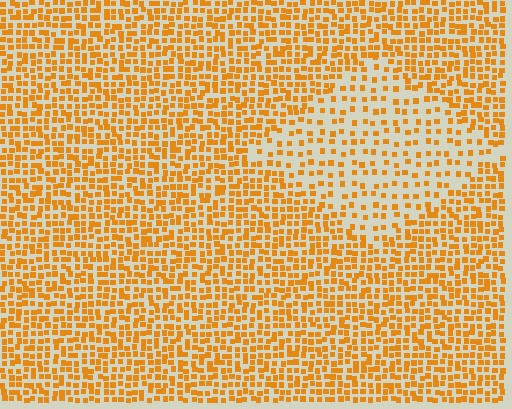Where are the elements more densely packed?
The elements are more densely packed outside the diamond boundary.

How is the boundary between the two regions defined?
The boundary is defined by a change in element density (approximately 2.1x ratio). All elements are the same color, size, and shape.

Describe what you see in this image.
The image contains small orange elements arranged at two different densities. A diamond-shaped region is visible where the elements are less densely packed than the surrounding area.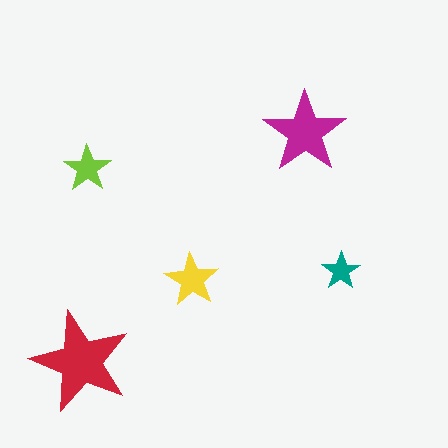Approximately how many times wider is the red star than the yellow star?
About 2 times wider.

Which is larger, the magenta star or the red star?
The red one.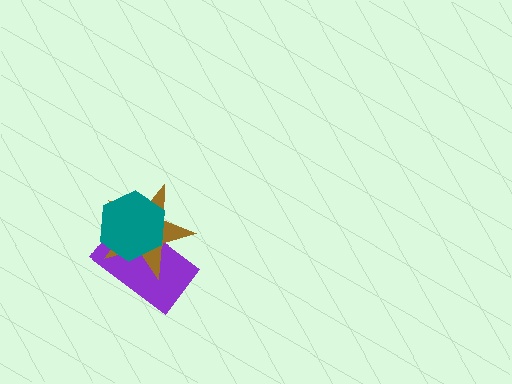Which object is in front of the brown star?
The teal hexagon is in front of the brown star.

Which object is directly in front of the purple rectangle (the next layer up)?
The brown star is directly in front of the purple rectangle.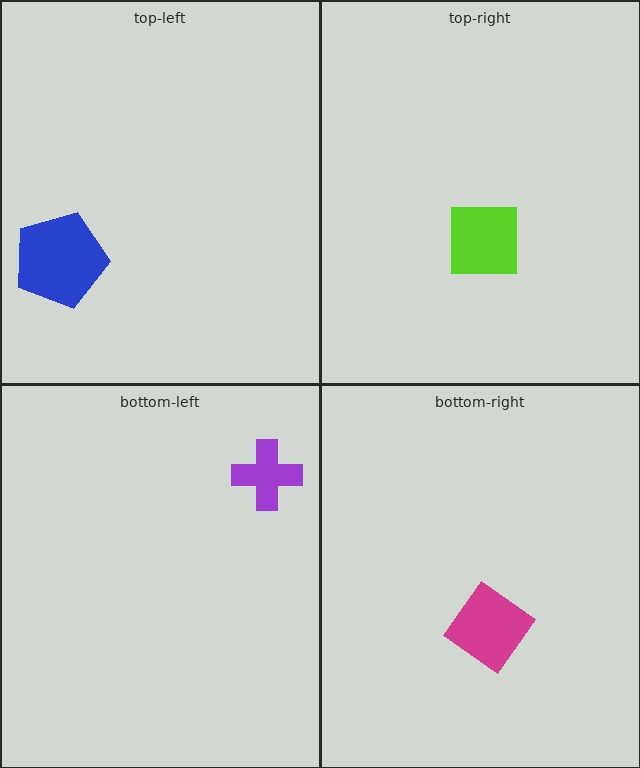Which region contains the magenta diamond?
The bottom-right region.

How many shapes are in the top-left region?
1.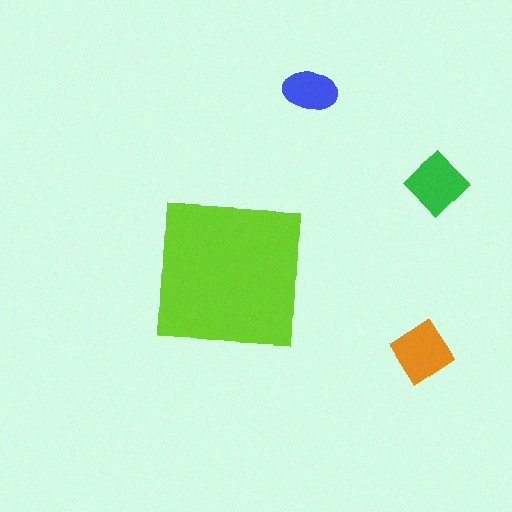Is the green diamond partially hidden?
No, the green diamond is fully visible.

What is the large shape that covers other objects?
A lime square.